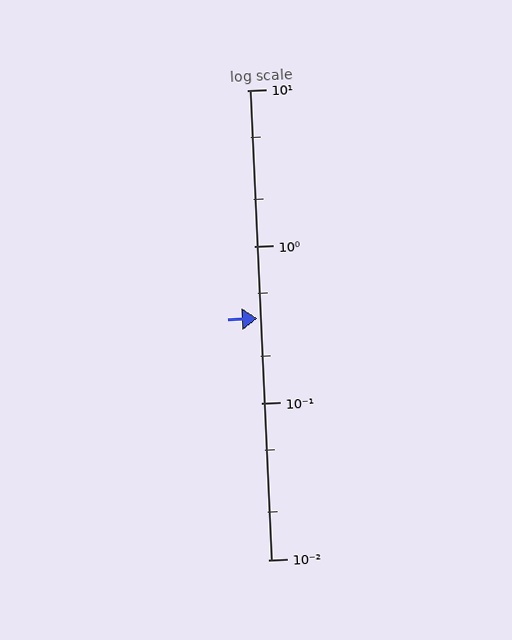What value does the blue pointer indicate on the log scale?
The pointer indicates approximately 0.35.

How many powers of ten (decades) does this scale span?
The scale spans 3 decades, from 0.01 to 10.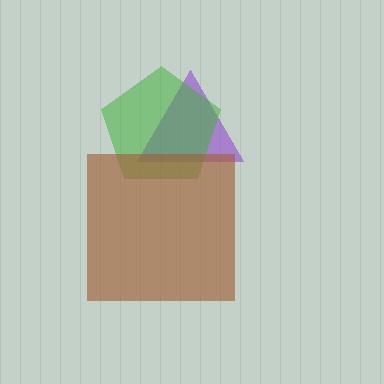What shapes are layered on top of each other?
The layered shapes are: a purple triangle, a green pentagon, a brown square.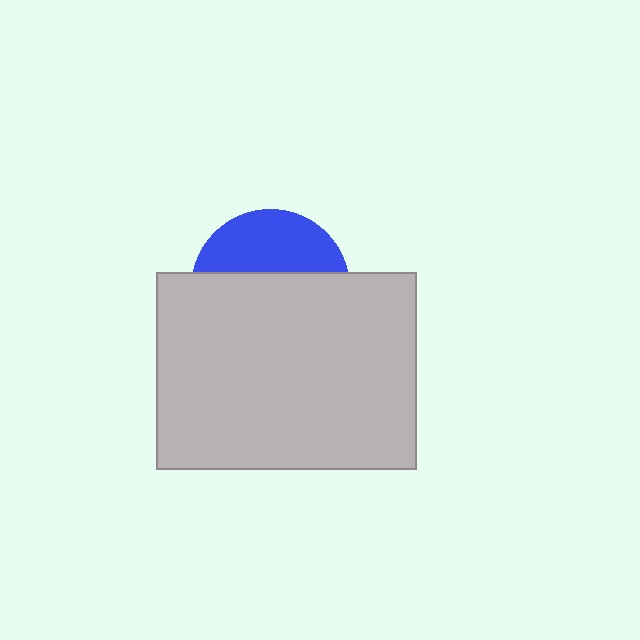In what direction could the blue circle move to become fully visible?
The blue circle could move up. That would shift it out from behind the light gray rectangle entirely.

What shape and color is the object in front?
The object in front is a light gray rectangle.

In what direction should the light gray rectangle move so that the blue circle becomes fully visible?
The light gray rectangle should move down. That is the shortest direction to clear the overlap and leave the blue circle fully visible.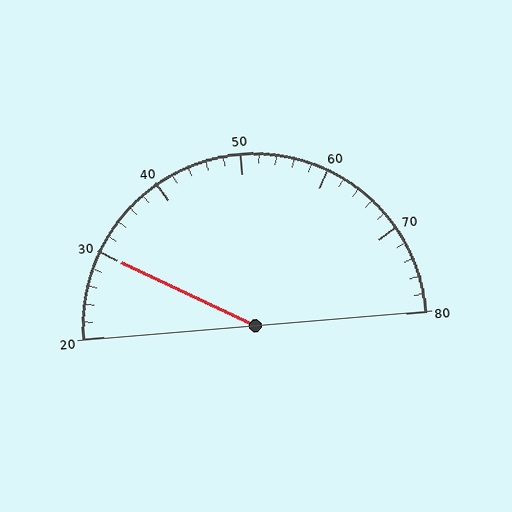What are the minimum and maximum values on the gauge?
The gauge ranges from 20 to 80.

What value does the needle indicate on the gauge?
The needle indicates approximately 30.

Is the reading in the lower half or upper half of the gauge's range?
The reading is in the lower half of the range (20 to 80).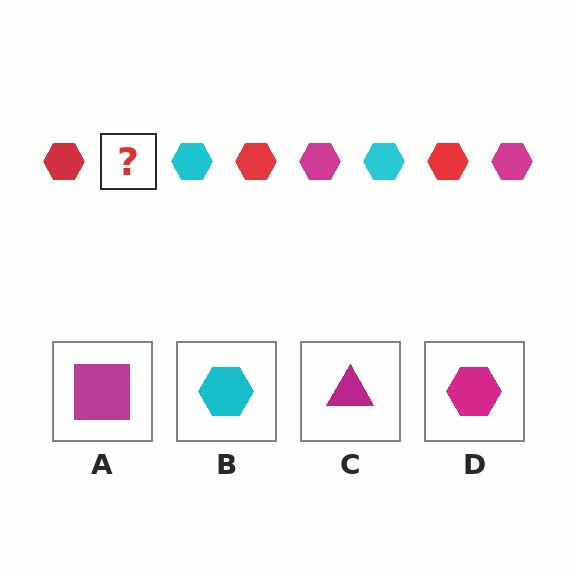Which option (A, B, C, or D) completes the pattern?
D.